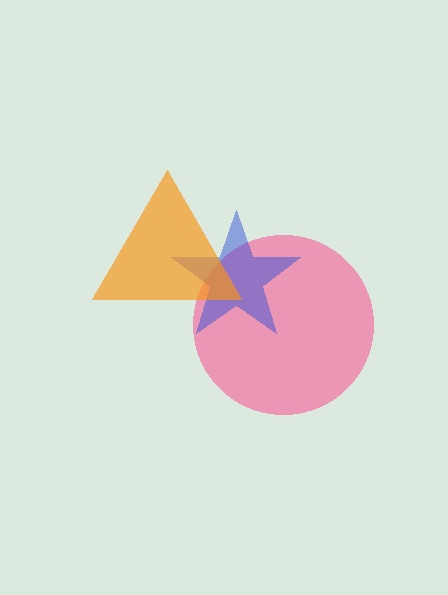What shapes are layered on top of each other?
The layered shapes are: a pink circle, a blue star, an orange triangle.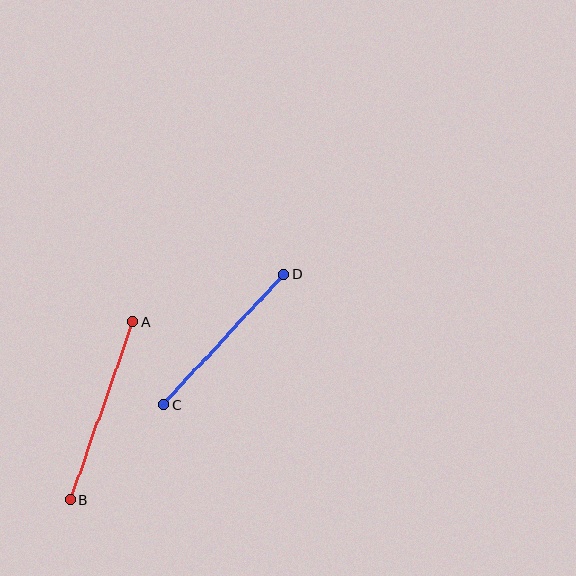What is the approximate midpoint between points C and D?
The midpoint is at approximately (224, 339) pixels.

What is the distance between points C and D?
The distance is approximately 177 pixels.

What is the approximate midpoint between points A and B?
The midpoint is at approximately (102, 411) pixels.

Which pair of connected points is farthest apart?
Points A and B are farthest apart.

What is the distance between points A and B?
The distance is approximately 189 pixels.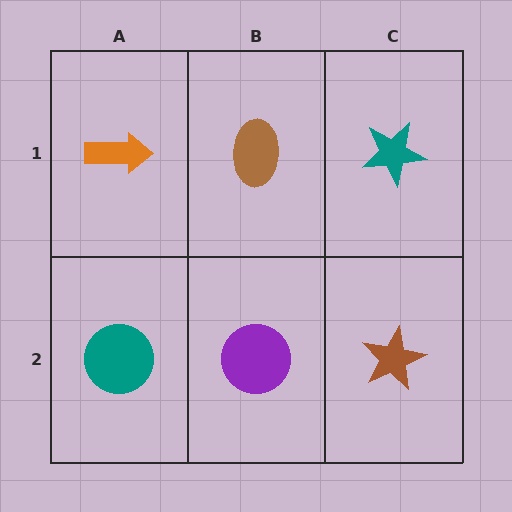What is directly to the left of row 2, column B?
A teal circle.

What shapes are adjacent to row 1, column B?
A purple circle (row 2, column B), an orange arrow (row 1, column A), a teal star (row 1, column C).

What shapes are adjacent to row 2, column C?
A teal star (row 1, column C), a purple circle (row 2, column B).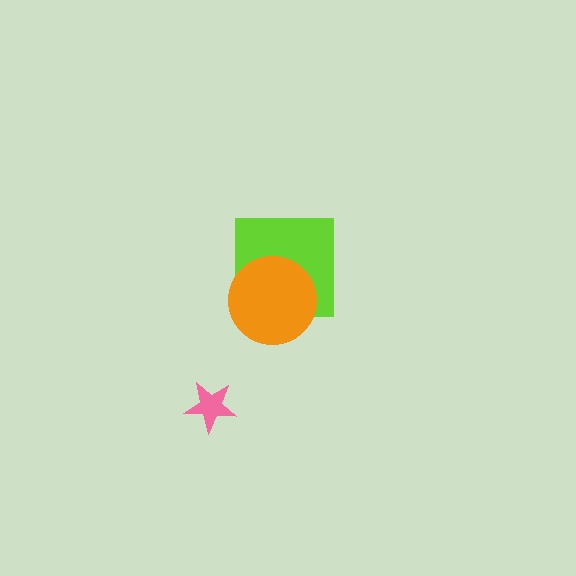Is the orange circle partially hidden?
No, no other shape covers it.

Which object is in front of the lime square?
The orange circle is in front of the lime square.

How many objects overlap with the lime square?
1 object overlaps with the lime square.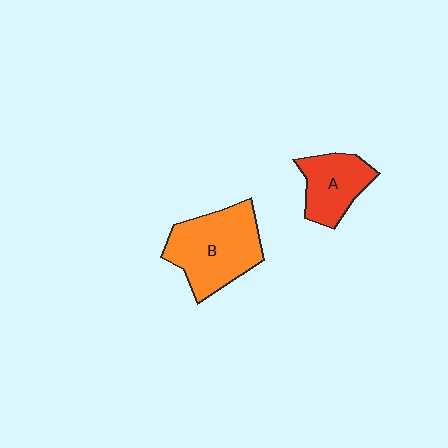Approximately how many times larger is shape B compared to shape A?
Approximately 1.6 times.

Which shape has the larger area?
Shape B (orange).